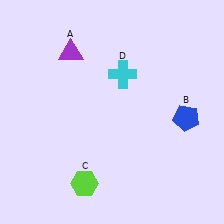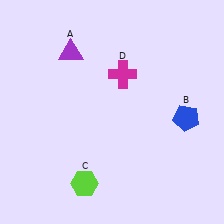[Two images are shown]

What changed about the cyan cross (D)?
In Image 1, D is cyan. In Image 2, it changed to magenta.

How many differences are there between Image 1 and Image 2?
There is 1 difference between the two images.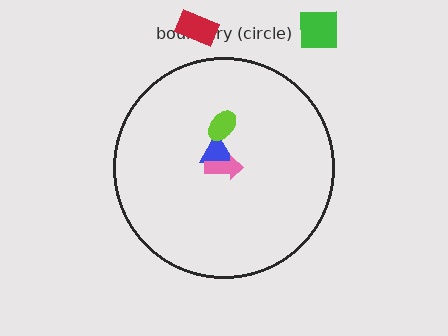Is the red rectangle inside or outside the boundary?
Outside.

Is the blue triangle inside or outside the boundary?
Inside.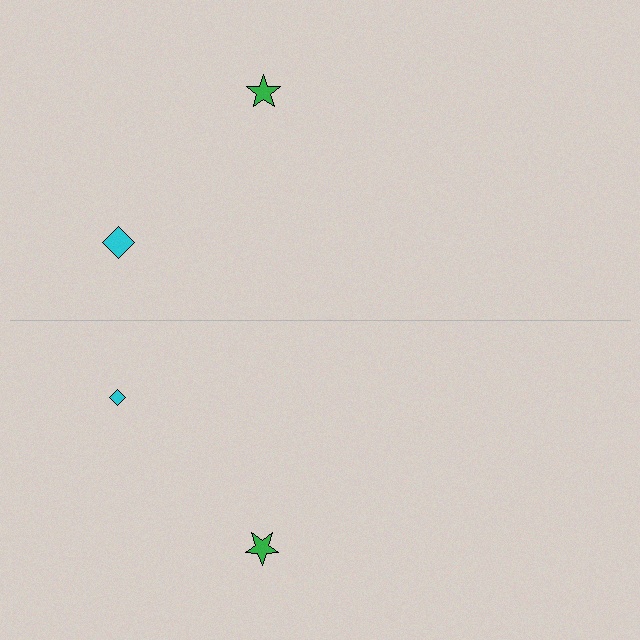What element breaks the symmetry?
The cyan diamond on the bottom side has a different size than its mirror counterpart.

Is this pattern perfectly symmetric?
No, the pattern is not perfectly symmetric. The cyan diamond on the bottom side has a different size than its mirror counterpart.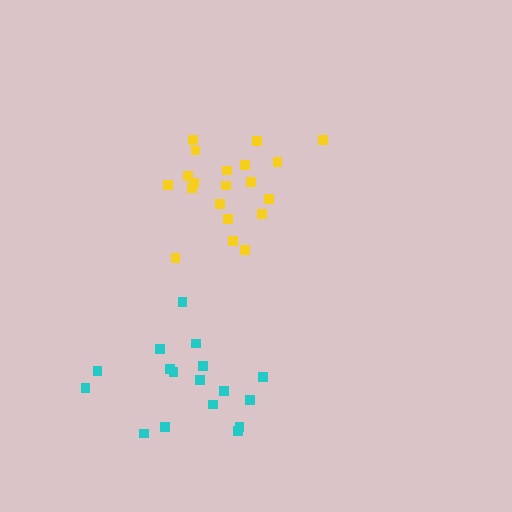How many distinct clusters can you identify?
There are 2 distinct clusters.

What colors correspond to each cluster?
The clusters are colored: yellow, cyan.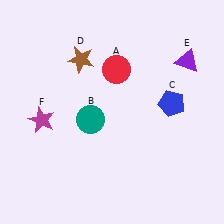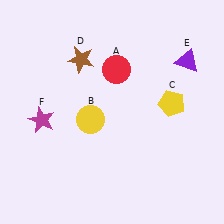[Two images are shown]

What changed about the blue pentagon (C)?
In Image 1, C is blue. In Image 2, it changed to yellow.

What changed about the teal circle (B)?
In Image 1, B is teal. In Image 2, it changed to yellow.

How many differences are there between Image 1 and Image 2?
There are 2 differences between the two images.